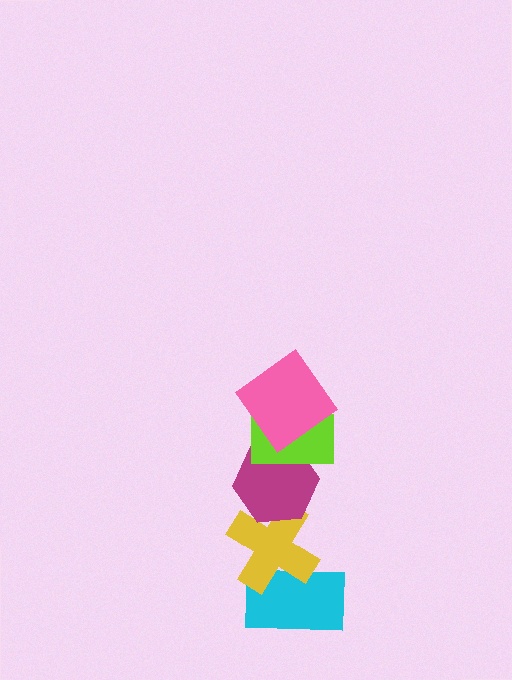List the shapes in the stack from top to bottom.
From top to bottom: the pink diamond, the lime rectangle, the magenta hexagon, the yellow cross, the cyan rectangle.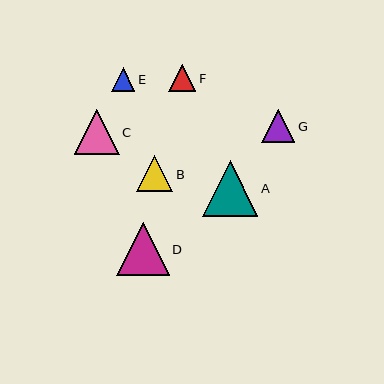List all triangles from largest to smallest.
From largest to smallest: A, D, C, B, G, F, E.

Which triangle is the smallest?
Triangle E is the smallest with a size of approximately 24 pixels.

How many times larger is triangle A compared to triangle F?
Triangle A is approximately 2.0 times the size of triangle F.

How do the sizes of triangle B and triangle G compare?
Triangle B and triangle G are approximately the same size.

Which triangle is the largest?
Triangle A is the largest with a size of approximately 55 pixels.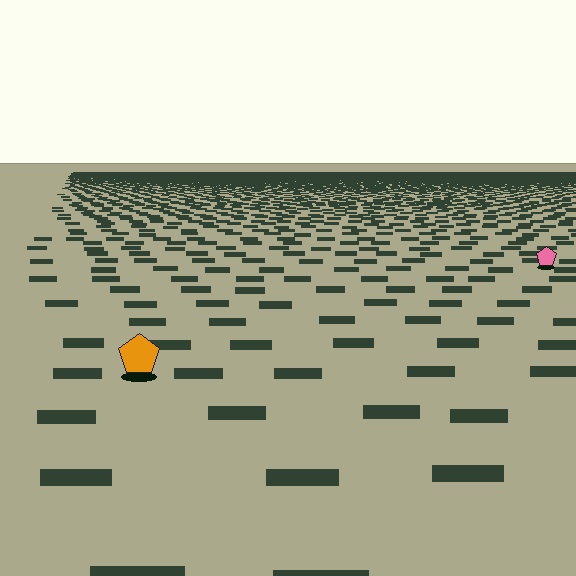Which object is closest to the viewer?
The orange pentagon is closest. The texture marks near it are larger and more spread out.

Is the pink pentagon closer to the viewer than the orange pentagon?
No. The orange pentagon is closer — you can tell from the texture gradient: the ground texture is coarser near it.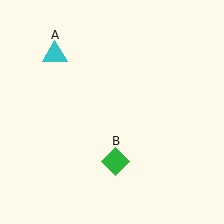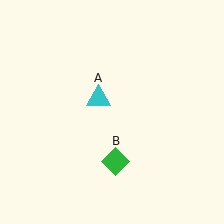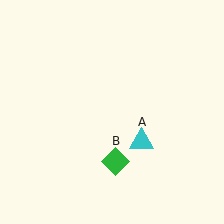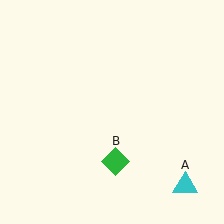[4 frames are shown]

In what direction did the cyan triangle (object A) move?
The cyan triangle (object A) moved down and to the right.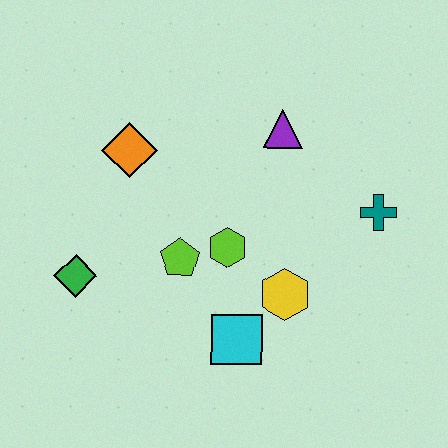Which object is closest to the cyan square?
The yellow hexagon is closest to the cyan square.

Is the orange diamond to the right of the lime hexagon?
No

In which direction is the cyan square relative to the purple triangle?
The cyan square is below the purple triangle.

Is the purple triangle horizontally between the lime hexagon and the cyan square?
No